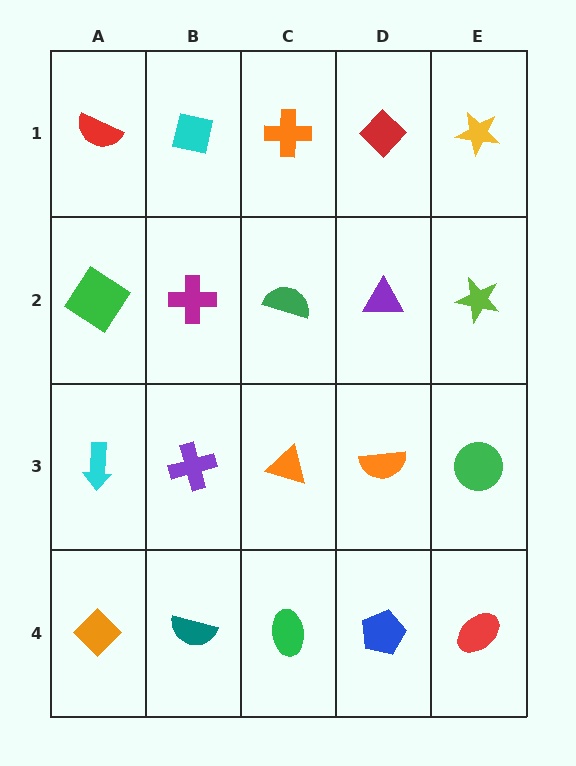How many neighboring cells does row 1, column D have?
3.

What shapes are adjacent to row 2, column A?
A red semicircle (row 1, column A), a cyan arrow (row 3, column A), a magenta cross (row 2, column B).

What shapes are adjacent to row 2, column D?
A red diamond (row 1, column D), an orange semicircle (row 3, column D), a green semicircle (row 2, column C), a lime star (row 2, column E).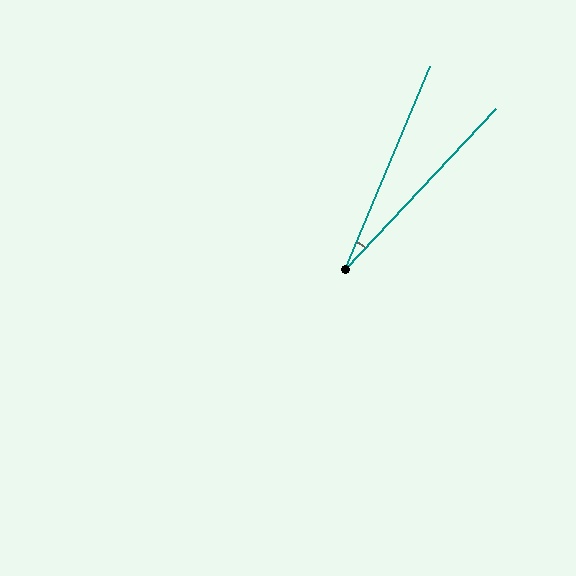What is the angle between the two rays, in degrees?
Approximately 21 degrees.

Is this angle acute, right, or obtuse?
It is acute.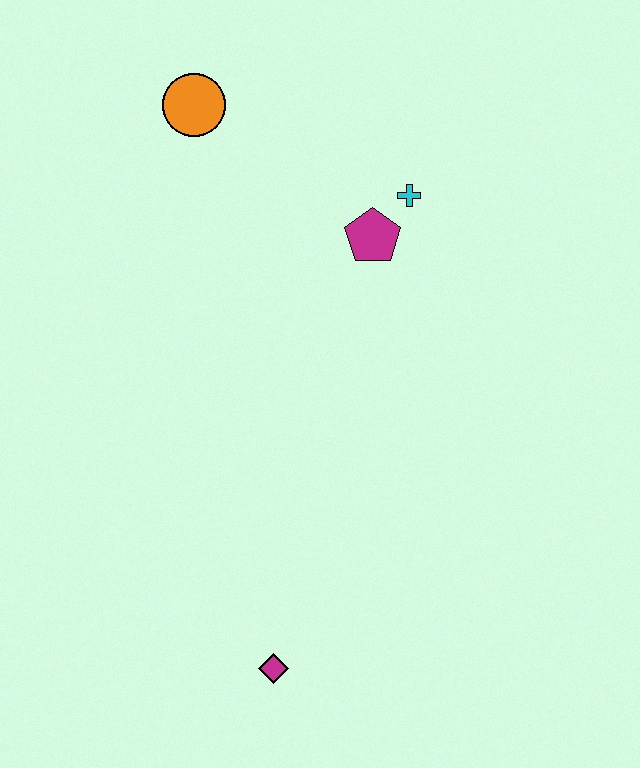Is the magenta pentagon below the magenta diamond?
No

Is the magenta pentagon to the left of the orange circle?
No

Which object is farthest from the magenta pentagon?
The magenta diamond is farthest from the magenta pentagon.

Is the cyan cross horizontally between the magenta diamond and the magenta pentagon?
No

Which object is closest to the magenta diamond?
The magenta pentagon is closest to the magenta diamond.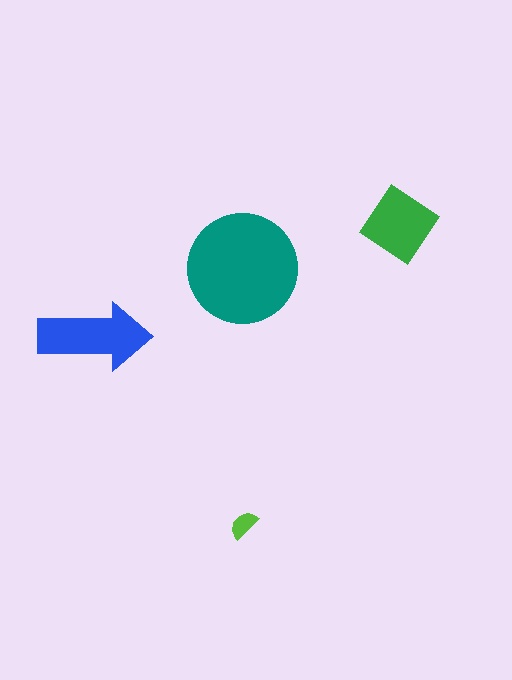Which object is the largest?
The teal circle.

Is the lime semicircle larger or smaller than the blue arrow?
Smaller.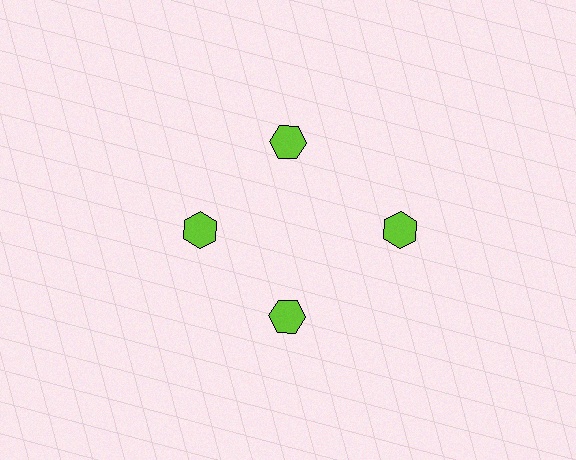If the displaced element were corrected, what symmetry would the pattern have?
It would have 4-fold rotational symmetry — the pattern would map onto itself every 90 degrees.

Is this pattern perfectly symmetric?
No. The 4 lime hexagons are arranged in a ring, but one element near the 3 o'clock position is pushed outward from the center, breaking the 4-fold rotational symmetry.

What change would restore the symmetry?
The symmetry would be restored by moving it inward, back onto the ring so that all 4 hexagons sit at equal angles and equal distance from the center.